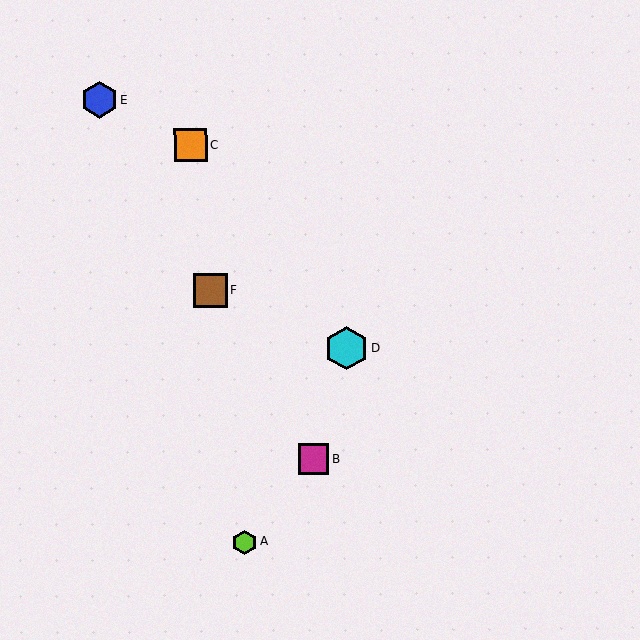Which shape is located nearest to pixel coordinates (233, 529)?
The lime hexagon (labeled A) at (244, 542) is nearest to that location.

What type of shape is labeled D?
Shape D is a cyan hexagon.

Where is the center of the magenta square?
The center of the magenta square is at (314, 459).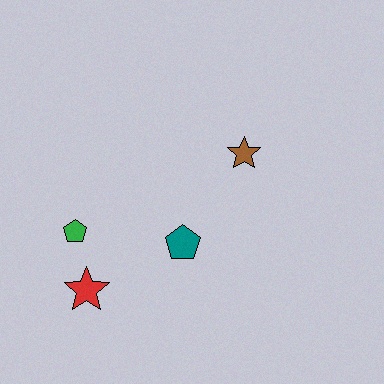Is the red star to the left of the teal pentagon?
Yes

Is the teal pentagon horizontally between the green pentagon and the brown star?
Yes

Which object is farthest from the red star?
The brown star is farthest from the red star.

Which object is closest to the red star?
The green pentagon is closest to the red star.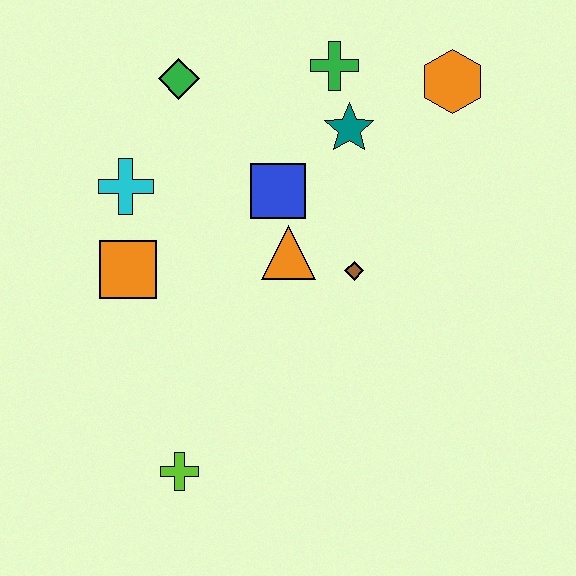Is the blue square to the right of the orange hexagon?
No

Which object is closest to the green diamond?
The cyan cross is closest to the green diamond.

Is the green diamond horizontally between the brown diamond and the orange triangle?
No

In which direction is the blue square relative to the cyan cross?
The blue square is to the right of the cyan cross.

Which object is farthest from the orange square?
The orange hexagon is farthest from the orange square.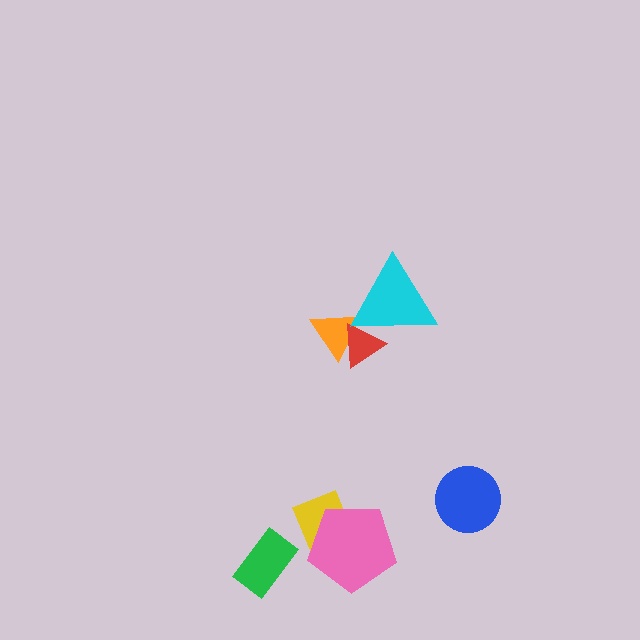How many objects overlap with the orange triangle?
2 objects overlap with the orange triangle.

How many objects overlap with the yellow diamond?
1 object overlaps with the yellow diamond.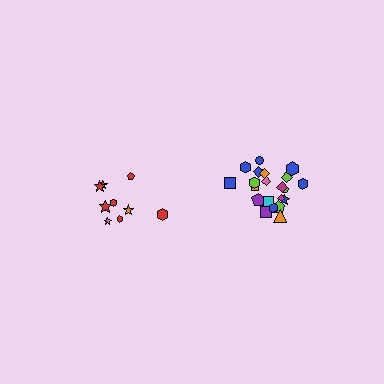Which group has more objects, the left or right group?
The right group.